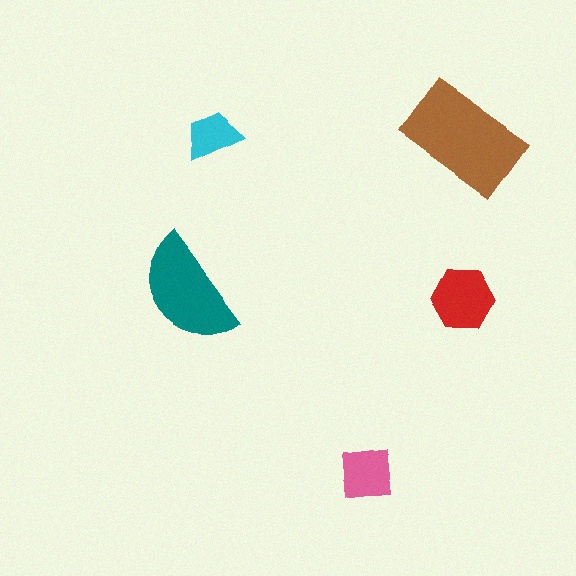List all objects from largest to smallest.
The brown rectangle, the teal semicircle, the red hexagon, the pink square, the cyan trapezoid.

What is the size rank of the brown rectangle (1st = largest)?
1st.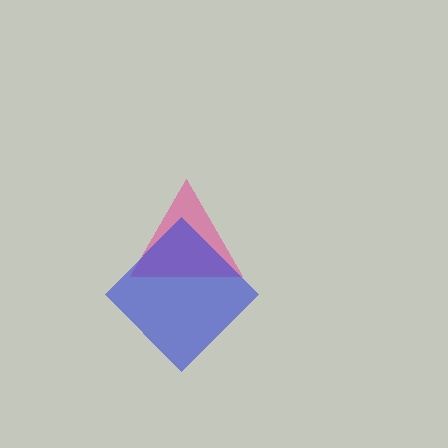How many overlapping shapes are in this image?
There are 2 overlapping shapes in the image.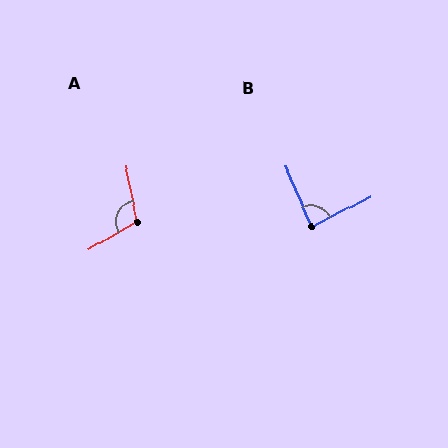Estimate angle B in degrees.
Approximately 86 degrees.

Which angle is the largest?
A, at approximately 109 degrees.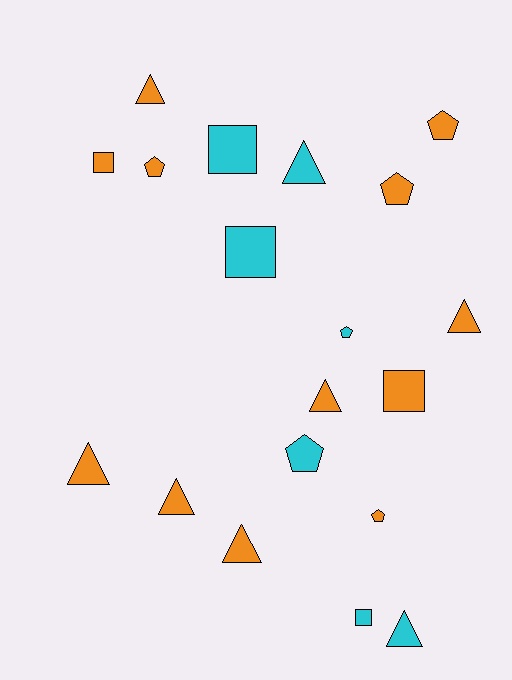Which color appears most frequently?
Orange, with 12 objects.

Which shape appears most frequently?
Triangle, with 8 objects.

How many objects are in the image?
There are 19 objects.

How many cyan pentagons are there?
There are 2 cyan pentagons.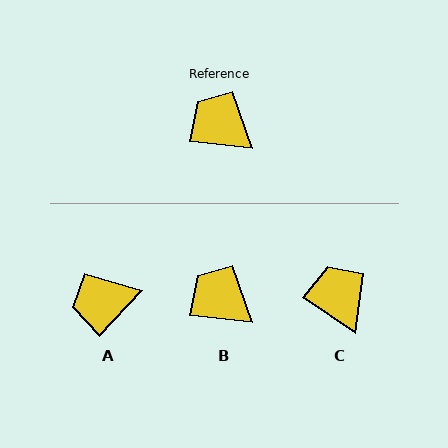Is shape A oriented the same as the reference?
No, it is off by about 54 degrees.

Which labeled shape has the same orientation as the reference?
B.